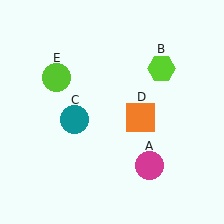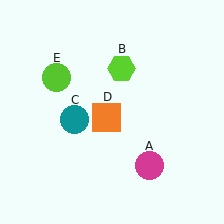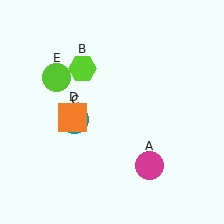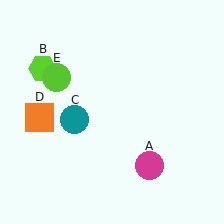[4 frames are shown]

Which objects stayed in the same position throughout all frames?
Magenta circle (object A) and teal circle (object C) and lime circle (object E) remained stationary.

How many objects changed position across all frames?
2 objects changed position: lime hexagon (object B), orange square (object D).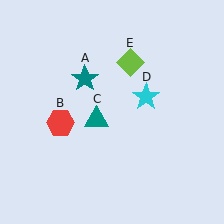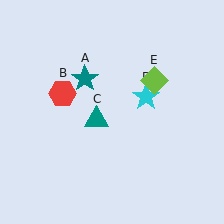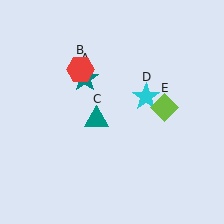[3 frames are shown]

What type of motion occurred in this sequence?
The red hexagon (object B), lime diamond (object E) rotated clockwise around the center of the scene.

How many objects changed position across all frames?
2 objects changed position: red hexagon (object B), lime diamond (object E).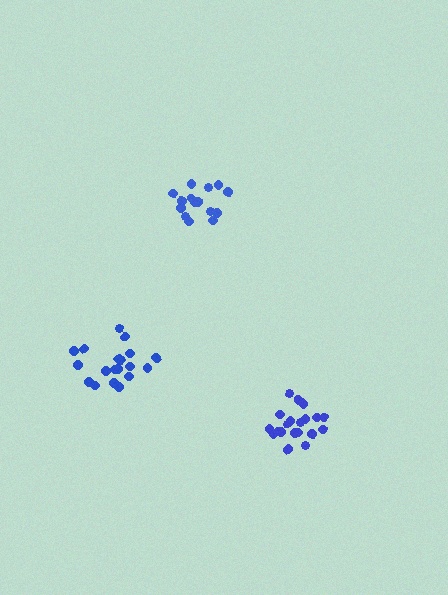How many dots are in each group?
Group 1: 20 dots, Group 2: 20 dots, Group 3: 15 dots (55 total).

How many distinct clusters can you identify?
There are 3 distinct clusters.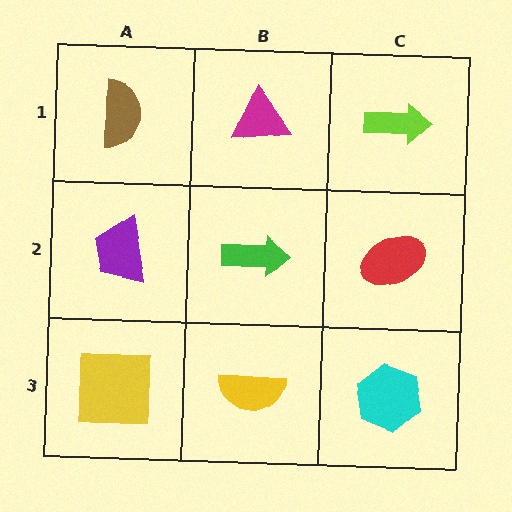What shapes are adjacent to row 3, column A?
A purple trapezoid (row 2, column A), a yellow semicircle (row 3, column B).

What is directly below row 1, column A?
A purple trapezoid.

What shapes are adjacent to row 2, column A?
A brown semicircle (row 1, column A), a yellow square (row 3, column A), a green arrow (row 2, column B).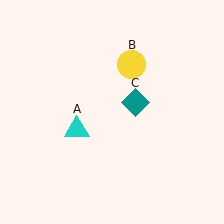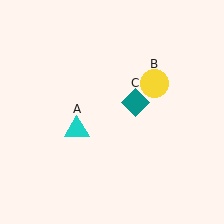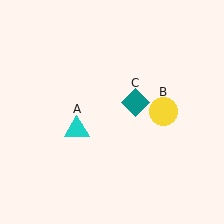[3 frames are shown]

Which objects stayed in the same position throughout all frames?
Cyan triangle (object A) and teal diamond (object C) remained stationary.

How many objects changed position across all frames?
1 object changed position: yellow circle (object B).